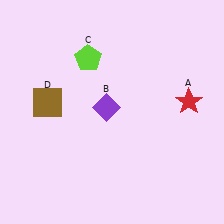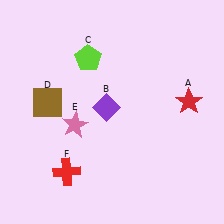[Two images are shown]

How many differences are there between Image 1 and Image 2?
There are 2 differences between the two images.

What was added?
A pink star (E), a red cross (F) were added in Image 2.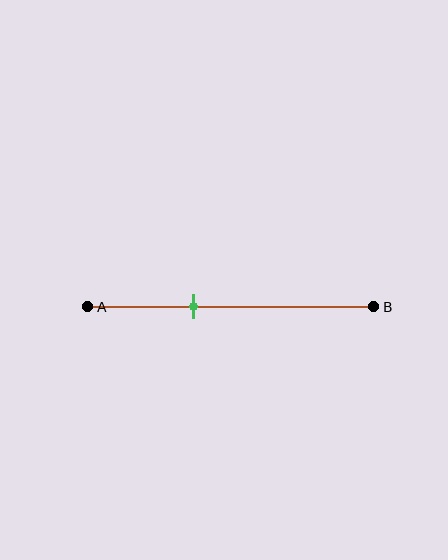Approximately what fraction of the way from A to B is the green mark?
The green mark is approximately 35% of the way from A to B.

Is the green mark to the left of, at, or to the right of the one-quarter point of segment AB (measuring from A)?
The green mark is to the right of the one-quarter point of segment AB.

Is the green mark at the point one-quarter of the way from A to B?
No, the mark is at about 35% from A, not at the 25% one-quarter point.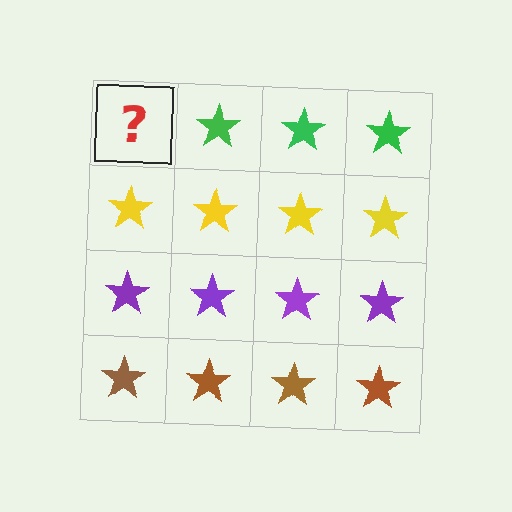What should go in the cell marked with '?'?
The missing cell should contain a green star.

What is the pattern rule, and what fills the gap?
The rule is that each row has a consistent color. The gap should be filled with a green star.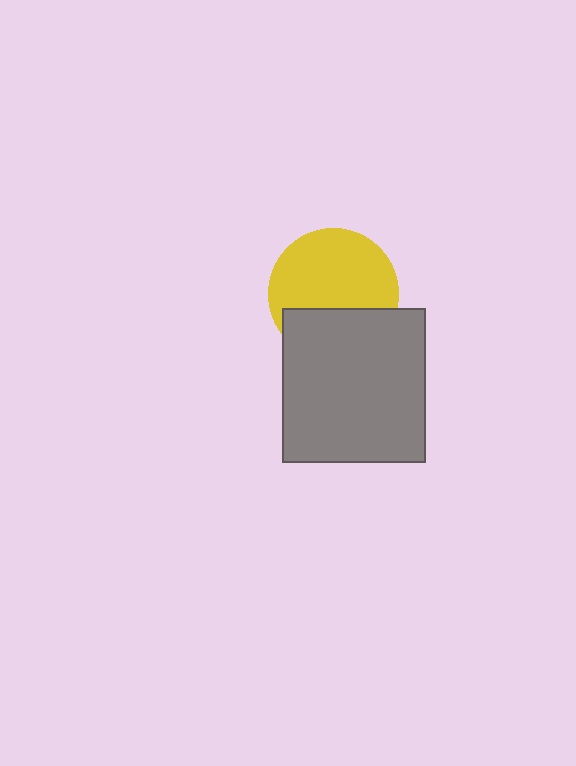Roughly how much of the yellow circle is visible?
About half of it is visible (roughly 64%).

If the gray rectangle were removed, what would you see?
You would see the complete yellow circle.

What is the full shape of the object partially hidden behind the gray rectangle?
The partially hidden object is a yellow circle.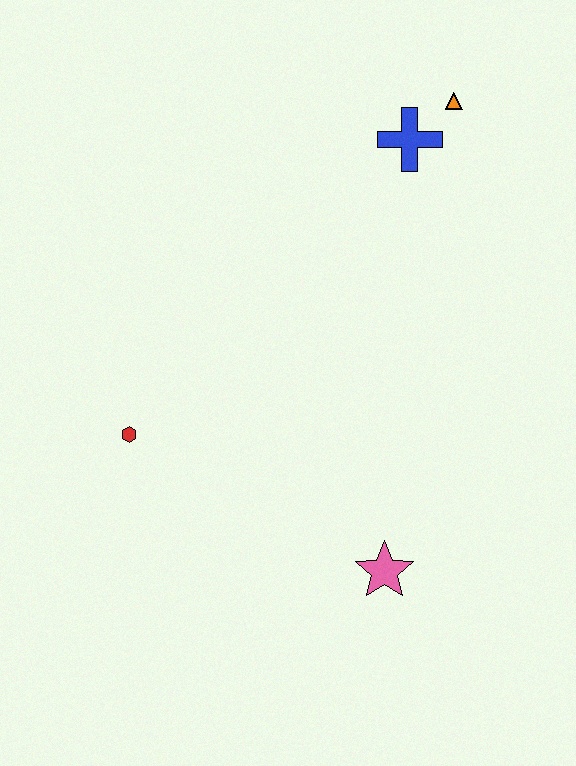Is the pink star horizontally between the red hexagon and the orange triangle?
Yes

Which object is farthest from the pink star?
The orange triangle is farthest from the pink star.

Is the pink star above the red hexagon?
No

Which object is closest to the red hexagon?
The pink star is closest to the red hexagon.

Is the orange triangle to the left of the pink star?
No